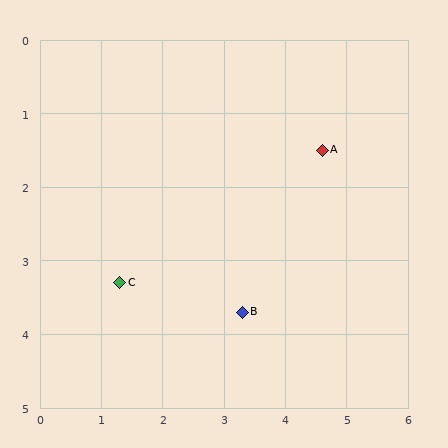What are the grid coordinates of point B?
Point B is at approximately (3.3, 3.7).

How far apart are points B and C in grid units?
Points B and C are about 2.0 grid units apart.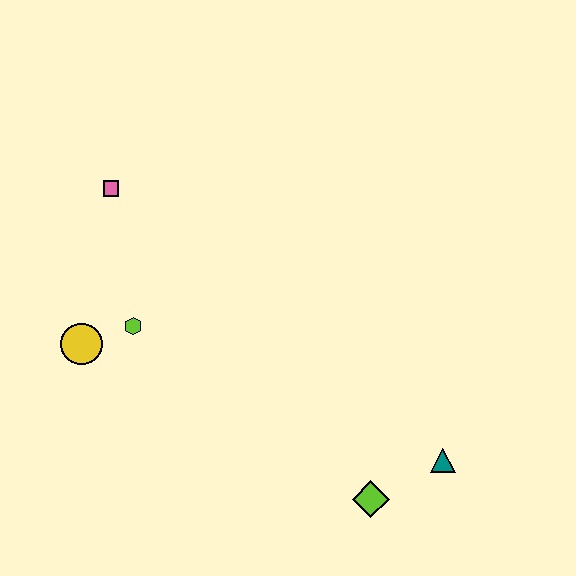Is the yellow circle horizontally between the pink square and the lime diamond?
No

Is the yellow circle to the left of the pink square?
Yes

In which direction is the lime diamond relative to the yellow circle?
The lime diamond is to the right of the yellow circle.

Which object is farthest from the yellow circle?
The teal triangle is farthest from the yellow circle.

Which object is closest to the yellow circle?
The lime hexagon is closest to the yellow circle.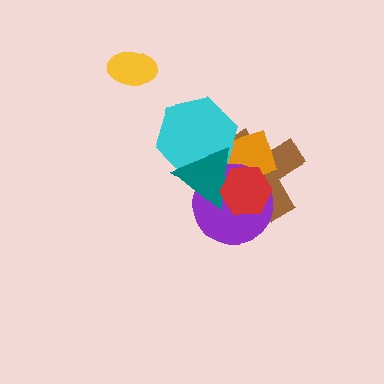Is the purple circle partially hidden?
Yes, it is partially covered by another shape.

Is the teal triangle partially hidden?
Yes, it is partially covered by another shape.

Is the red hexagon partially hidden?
No, no other shape covers it.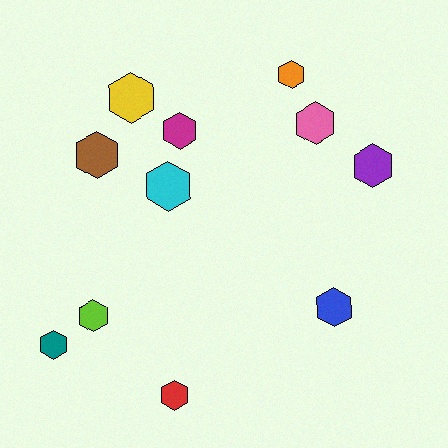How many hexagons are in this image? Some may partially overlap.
There are 11 hexagons.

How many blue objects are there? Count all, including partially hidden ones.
There is 1 blue object.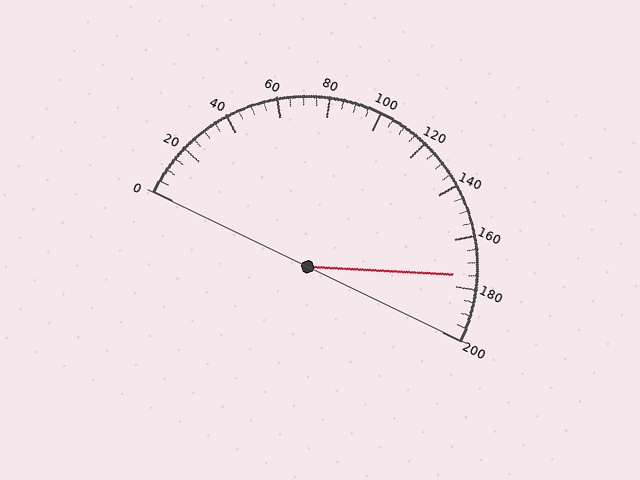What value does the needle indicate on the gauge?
The needle indicates approximately 175.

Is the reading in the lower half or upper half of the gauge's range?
The reading is in the upper half of the range (0 to 200).